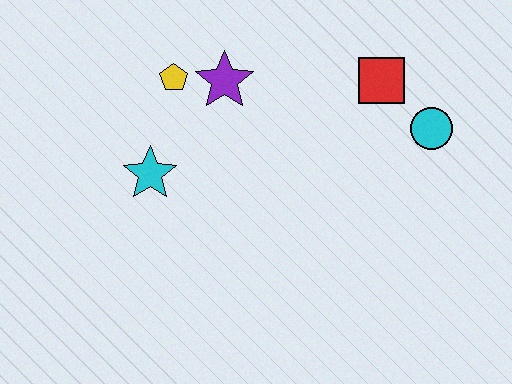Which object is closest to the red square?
The cyan circle is closest to the red square.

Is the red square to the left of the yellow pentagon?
No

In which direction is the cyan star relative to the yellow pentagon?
The cyan star is below the yellow pentagon.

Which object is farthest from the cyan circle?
The cyan star is farthest from the cyan circle.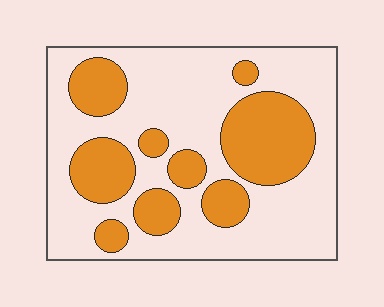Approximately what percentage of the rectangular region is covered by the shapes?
Approximately 35%.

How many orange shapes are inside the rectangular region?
9.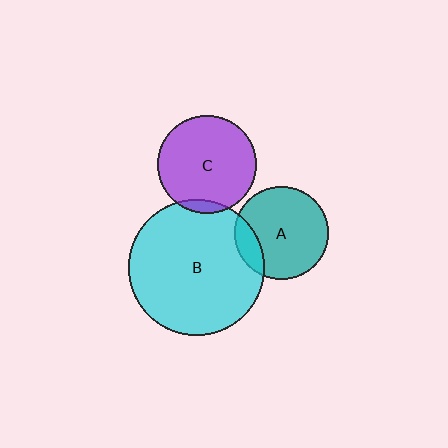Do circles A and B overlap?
Yes.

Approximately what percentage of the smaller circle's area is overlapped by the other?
Approximately 15%.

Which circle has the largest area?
Circle B (cyan).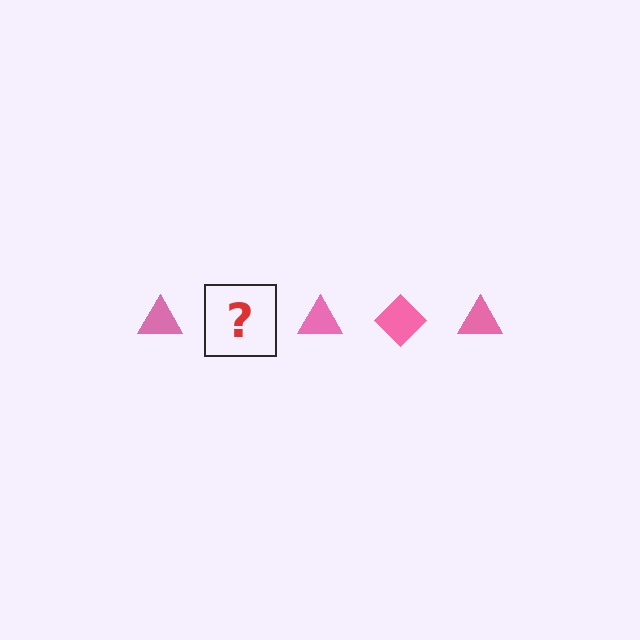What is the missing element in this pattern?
The missing element is a pink diamond.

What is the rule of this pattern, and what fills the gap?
The rule is that the pattern cycles through triangle, diamond shapes in pink. The gap should be filled with a pink diamond.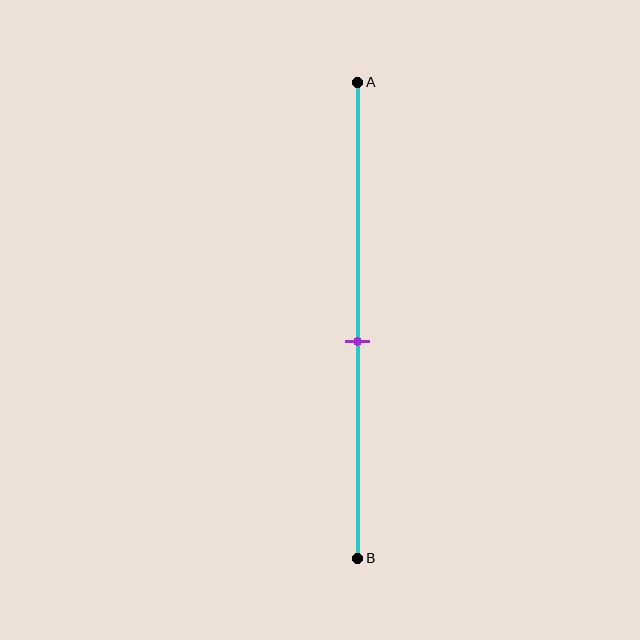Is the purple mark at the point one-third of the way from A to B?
No, the mark is at about 55% from A, not at the 33% one-third point.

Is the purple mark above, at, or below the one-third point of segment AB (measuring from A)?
The purple mark is below the one-third point of segment AB.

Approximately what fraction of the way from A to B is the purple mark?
The purple mark is approximately 55% of the way from A to B.